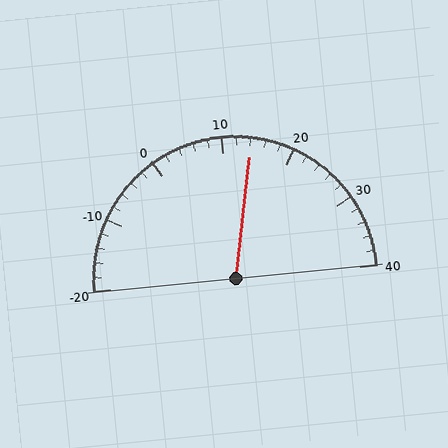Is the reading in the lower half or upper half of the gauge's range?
The reading is in the upper half of the range (-20 to 40).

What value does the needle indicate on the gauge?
The needle indicates approximately 14.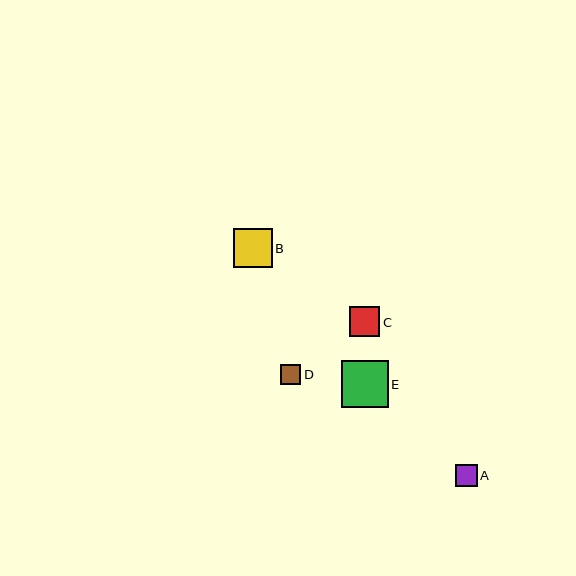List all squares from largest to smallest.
From largest to smallest: E, B, C, A, D.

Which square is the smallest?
Square D is the smallest with a size of approximately 20 pixels.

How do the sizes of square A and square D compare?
Square A and square D are approximately the same size.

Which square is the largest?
Square E is the largest with a size of approximately 46 pixels.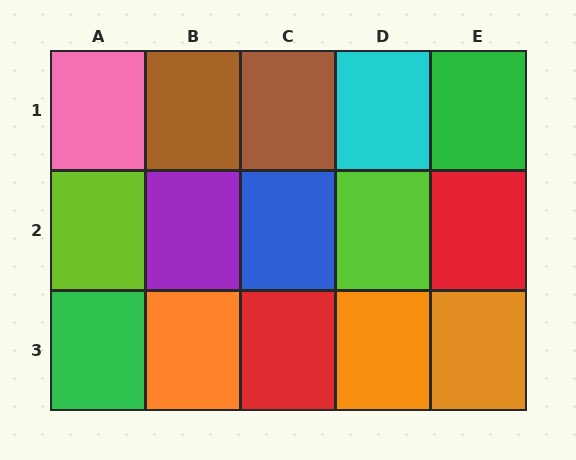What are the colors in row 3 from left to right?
Green, orange, red, orange, orange.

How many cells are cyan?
1 cell is cyan.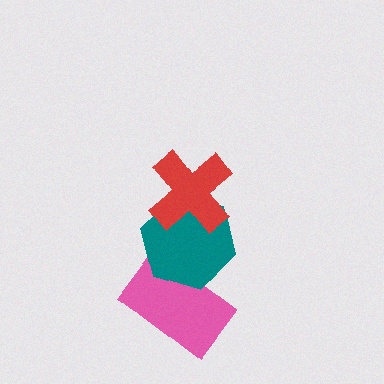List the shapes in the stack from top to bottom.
From top to bottom: the red cross, the teal hexagon, the pink rectangle.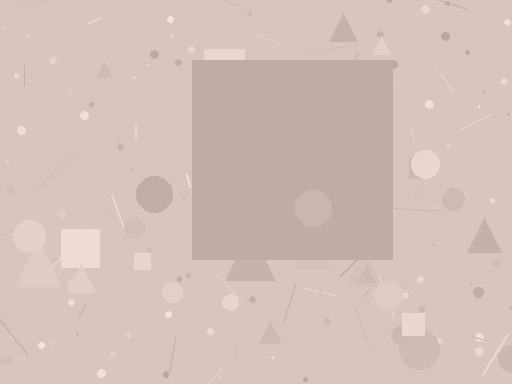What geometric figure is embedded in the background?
A square is embedded in the background.